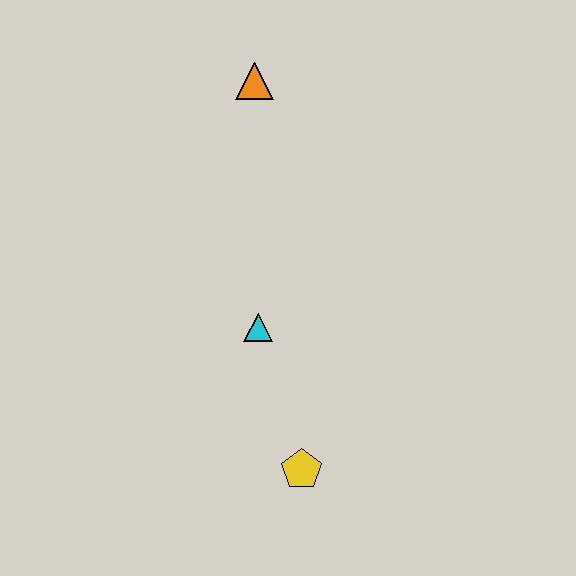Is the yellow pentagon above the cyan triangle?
No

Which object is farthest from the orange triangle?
The yellow pentagon is farthest from the orange triangle.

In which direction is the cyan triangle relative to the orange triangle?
The cyan triangle is below the orange triangle.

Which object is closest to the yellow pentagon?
The cyan triangle is closest to the yellow pentagon.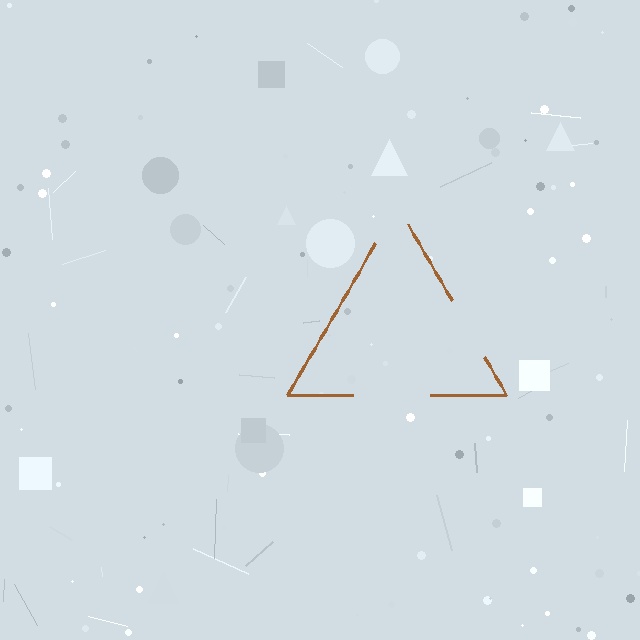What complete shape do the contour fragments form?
The contour fragments form a triangle.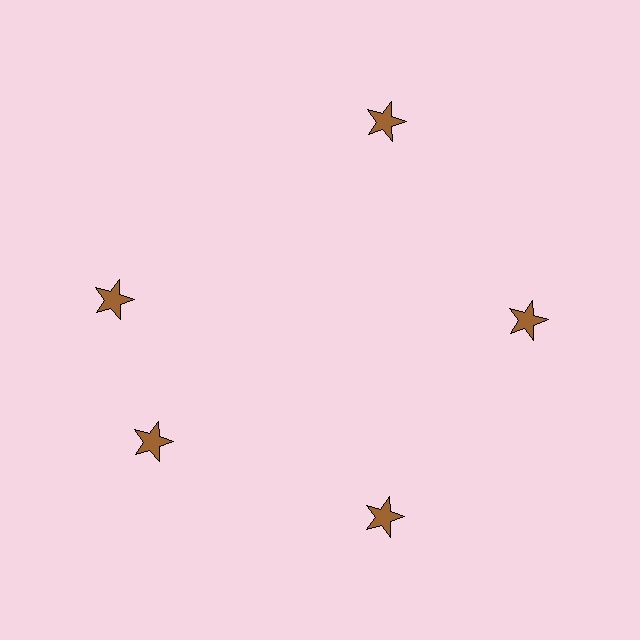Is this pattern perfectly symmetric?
No. The 5 brown stars are arranged in a ring, but one element near the 10 o'clock position is rotated out of alignment along the ring, breaking the 5-fold rotational symmetry.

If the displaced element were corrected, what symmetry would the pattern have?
It would have 5-fold rotational symmetry — the pattern would map onto itself every 72 degrees.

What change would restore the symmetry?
The symmetry would be restored by rotating it back into even spacing with its neighbors so that all 5 stars sit at equal angles and equal distance from the center.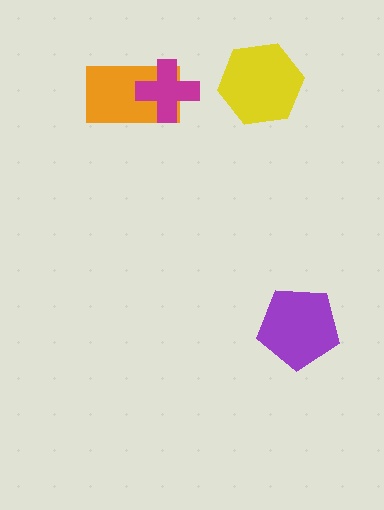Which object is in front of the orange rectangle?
The magenta cross is in front of the orange rectangle.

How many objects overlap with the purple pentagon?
0 objects overlap with the purple pentagon.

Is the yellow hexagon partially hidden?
No, no other shape covers it.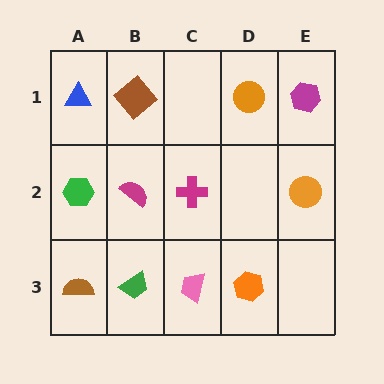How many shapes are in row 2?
4 shapes.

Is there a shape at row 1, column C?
No, that cell is empty.